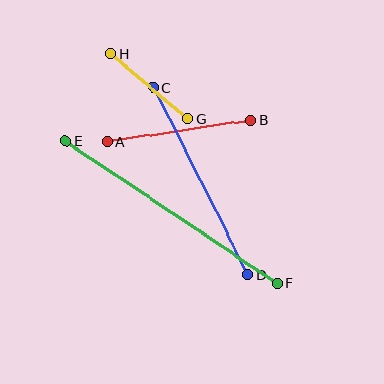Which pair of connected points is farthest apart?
Points E and F are farthest apart.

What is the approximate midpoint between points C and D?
The midpoint is at approximately (201, 181) pixels.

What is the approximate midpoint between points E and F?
The midpoint is at approximately (171, 212) pixels.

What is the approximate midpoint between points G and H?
The midpoint is at approximately (149, 86) pixels.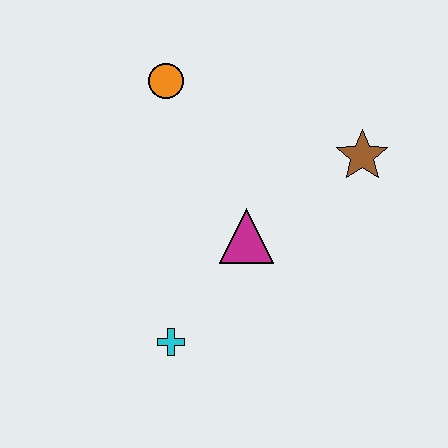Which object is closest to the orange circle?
The magenta triangle is closest to the orange circle.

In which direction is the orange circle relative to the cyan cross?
The orange circle is above the cyan cross.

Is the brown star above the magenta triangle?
Yes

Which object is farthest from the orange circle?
The cyan cross is farthest from the orange circle.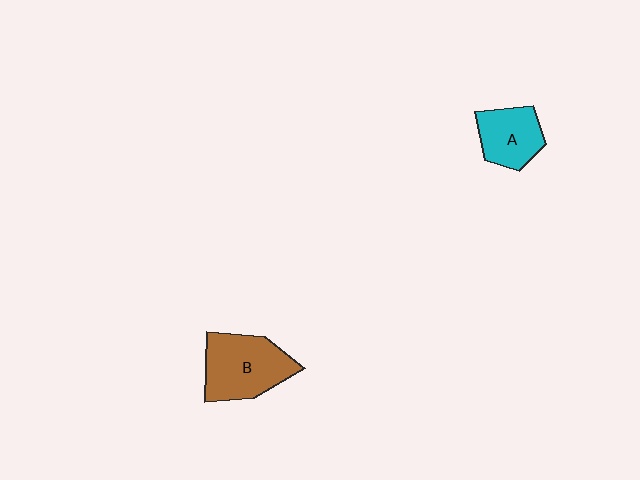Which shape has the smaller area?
Shape A (cyan).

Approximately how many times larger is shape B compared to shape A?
Approximately 1.5 times.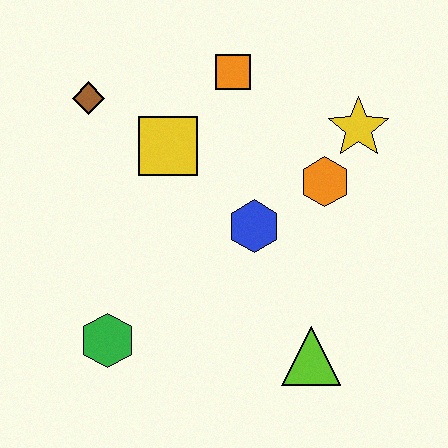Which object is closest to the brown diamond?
The yellow square is closest to the brown diamond.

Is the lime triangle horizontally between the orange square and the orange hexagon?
Yes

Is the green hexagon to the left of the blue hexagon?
Yes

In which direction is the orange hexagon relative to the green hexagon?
The orange hexagon is to the right of the green hexagon.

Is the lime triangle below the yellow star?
Yes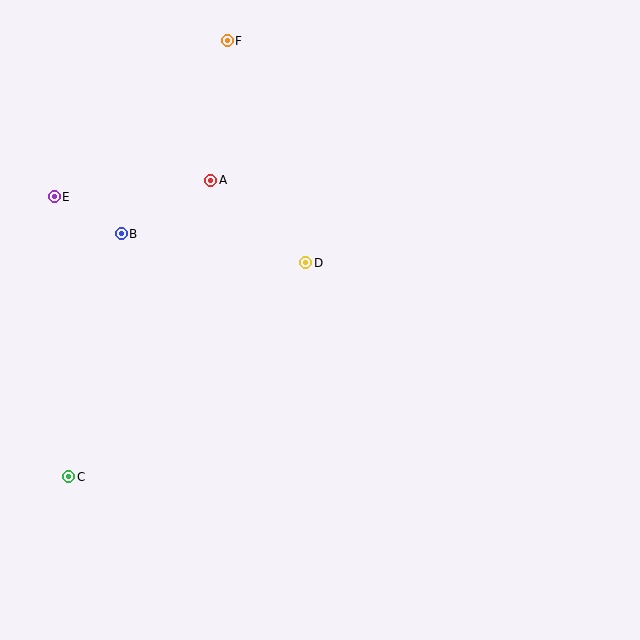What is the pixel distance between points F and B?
The distance between F and B is 220 pixels.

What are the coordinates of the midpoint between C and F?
The midpoint between C and F is at (148, 259).